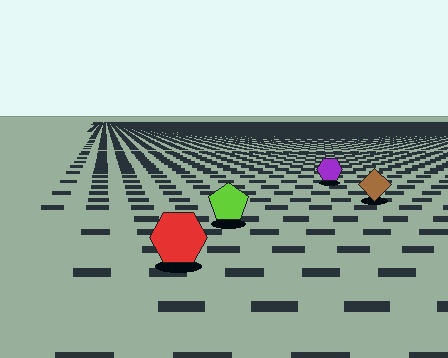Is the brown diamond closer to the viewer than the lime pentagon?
No. The lime pentagon is closer — you can tell from the texture gradient: the ground texture is coarser near it.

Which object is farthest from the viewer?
The purple hexagon is farthest from the viewer. It appears smaller and the ground texture around it is denser.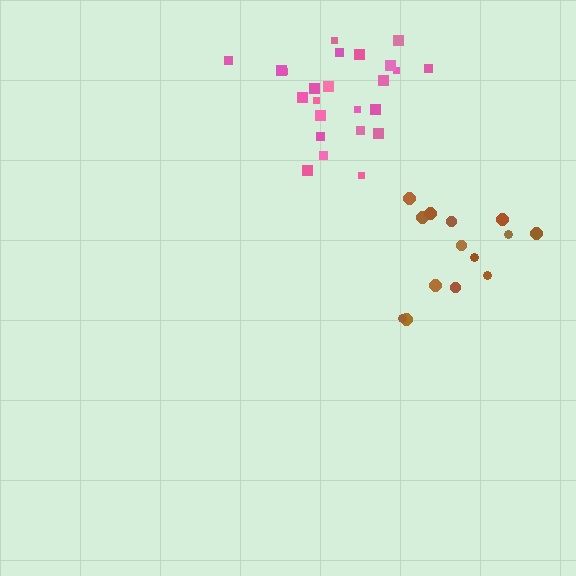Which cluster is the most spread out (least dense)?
Brown.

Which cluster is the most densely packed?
Pink.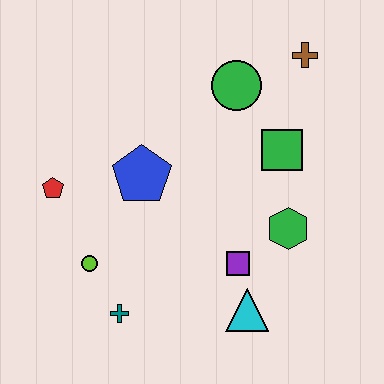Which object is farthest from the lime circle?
The brown cross is farthest from the lime circle.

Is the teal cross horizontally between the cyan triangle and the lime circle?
Yes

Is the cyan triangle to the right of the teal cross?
Yes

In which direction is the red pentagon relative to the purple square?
The red pentagon is to the left of the purple square.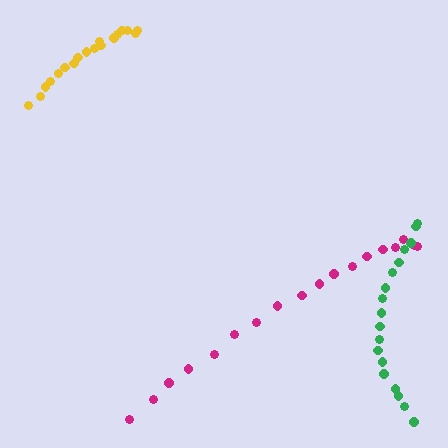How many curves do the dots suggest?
There are 3 distinct paths.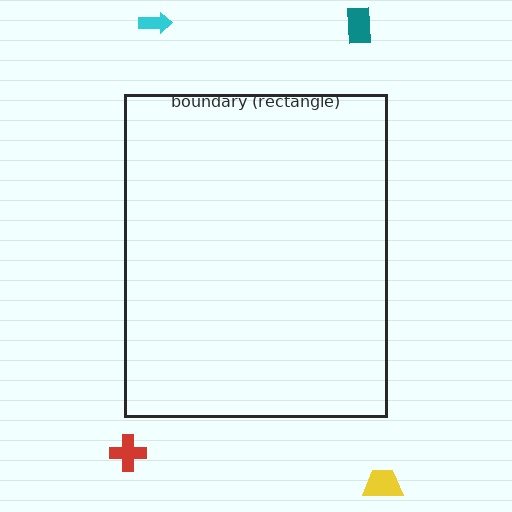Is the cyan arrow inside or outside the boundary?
Outside.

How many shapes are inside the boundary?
0 inside, 4 outside.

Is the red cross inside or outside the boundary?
Outside.